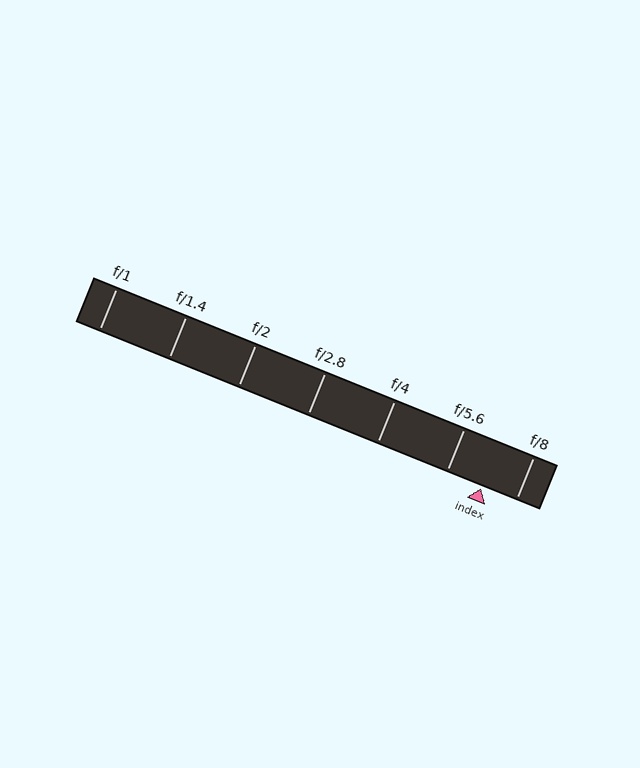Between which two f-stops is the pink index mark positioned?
The index mark is between f/5.6 and f/8.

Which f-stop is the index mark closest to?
The index mark is closest to f/8.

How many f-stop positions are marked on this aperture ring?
There are 7 f-stop positions marked.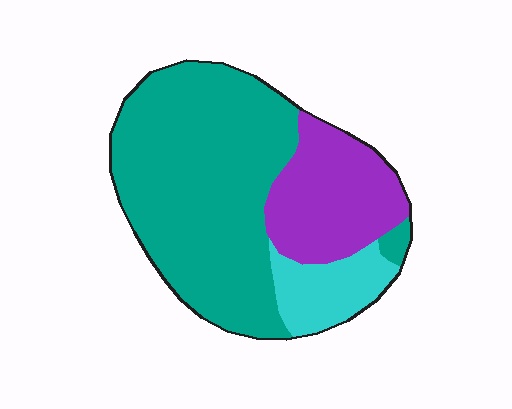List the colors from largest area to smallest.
From largest to smallest: teal, purple, cyan.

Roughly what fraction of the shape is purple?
Purple takes up about one quarter (1/4) of the shape.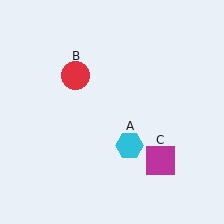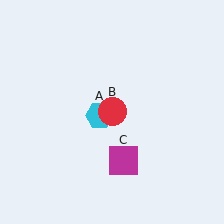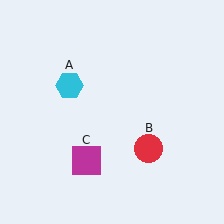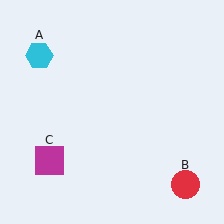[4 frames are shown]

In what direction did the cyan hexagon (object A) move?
The cyan hexagon (object A) moved up and to the left.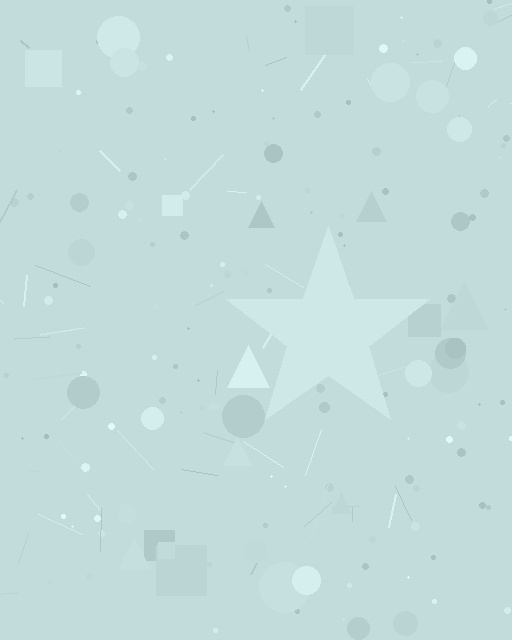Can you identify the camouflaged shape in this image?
The camouflaged shape is a star.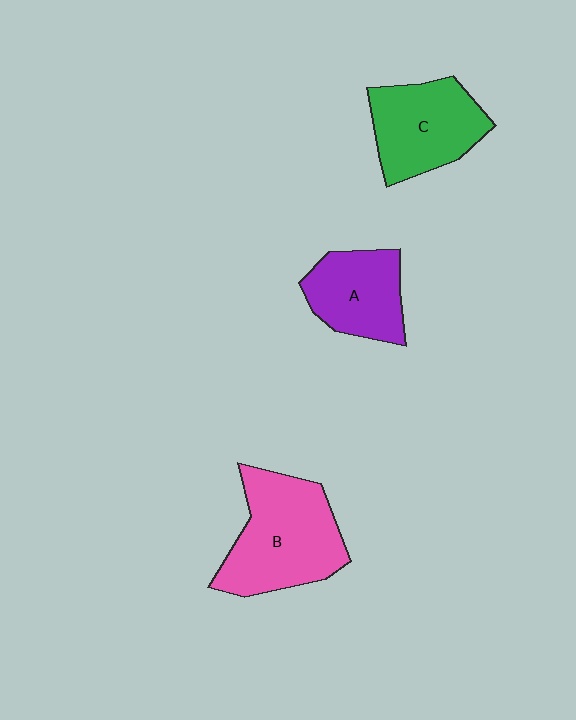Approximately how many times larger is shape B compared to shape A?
Approximately 1.5 times.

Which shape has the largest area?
Shape B (pink).